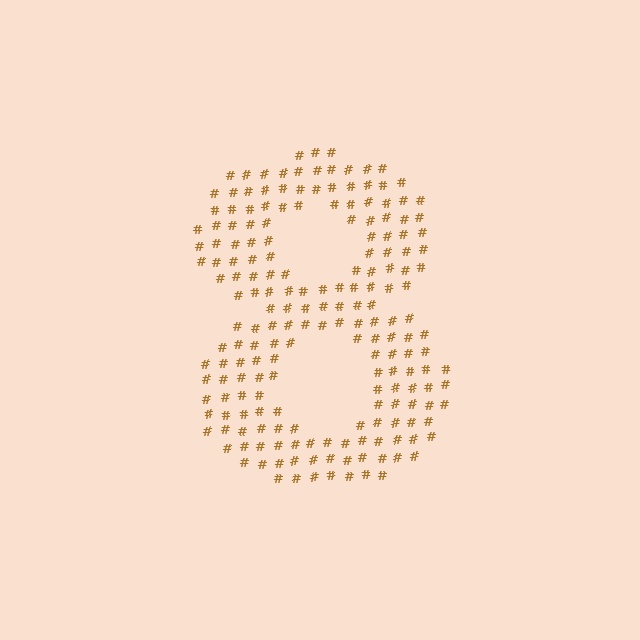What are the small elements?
The small elements are hash symbols.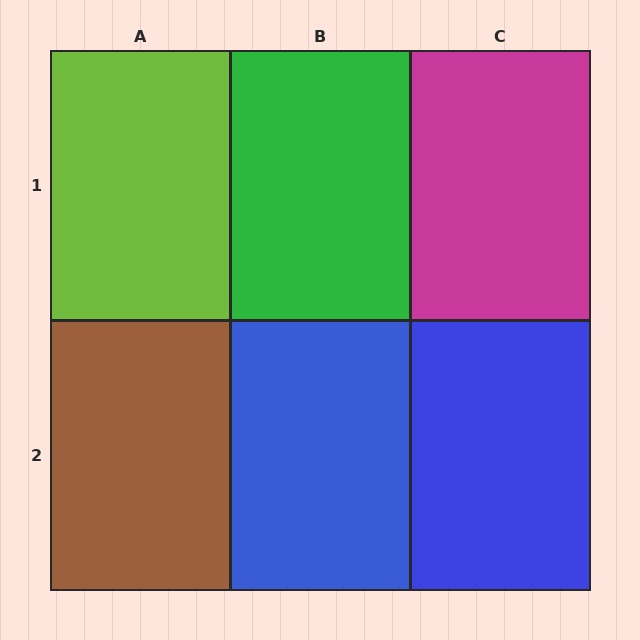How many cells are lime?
1 cell is lime.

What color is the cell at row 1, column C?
Magenta.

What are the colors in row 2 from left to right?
Brown, blue, blue.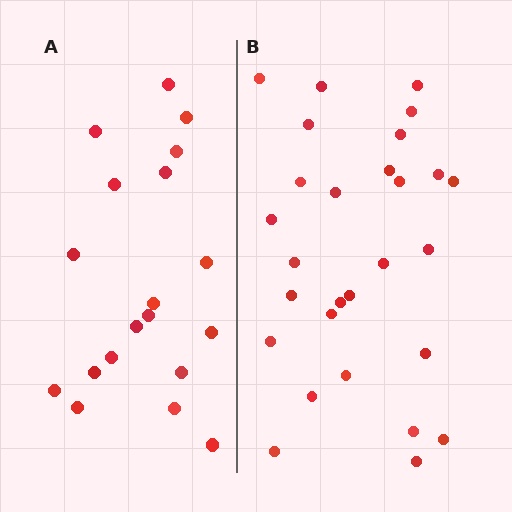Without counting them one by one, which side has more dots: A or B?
Region B (the right region) has more dots.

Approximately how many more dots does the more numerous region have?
Region B has roughly 8 or so more dots than region A.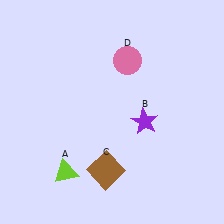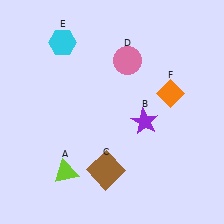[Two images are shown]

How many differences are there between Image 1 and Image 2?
There are 2 differences between the two images.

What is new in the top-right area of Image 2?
An orange diamond (F) was added in the top-right area of Image 2.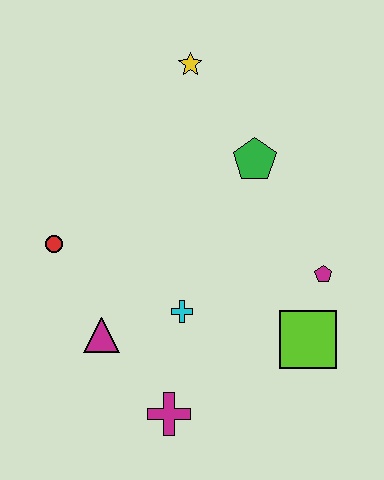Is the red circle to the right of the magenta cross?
No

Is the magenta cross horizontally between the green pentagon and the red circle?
Yes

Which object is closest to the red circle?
The magenta triangle is closest to the red circle.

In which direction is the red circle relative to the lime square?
The red circle is to the left of the lime square.